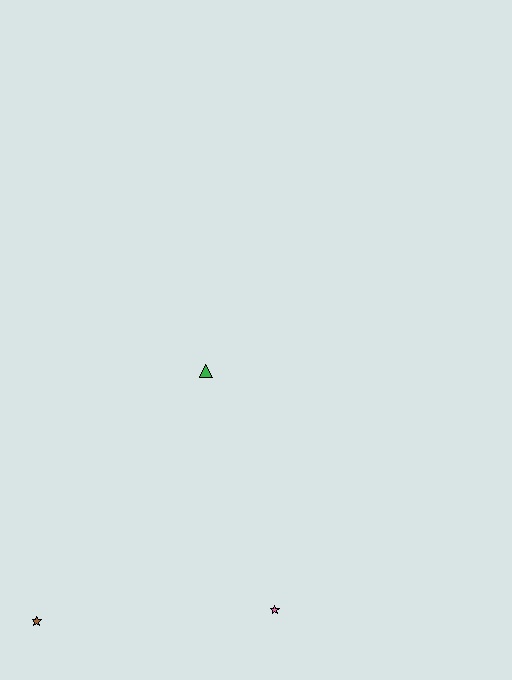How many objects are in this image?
There are 3 objects.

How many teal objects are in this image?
There are no teal objects.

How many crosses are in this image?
There are no crosses.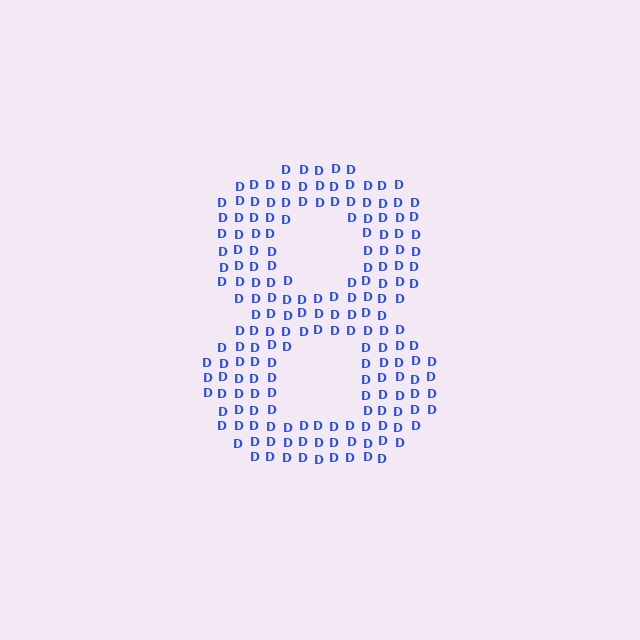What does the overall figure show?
The overall figure shows the digit 8.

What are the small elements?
The small elements are letter D's.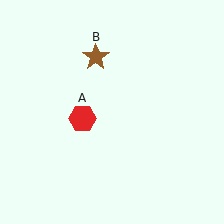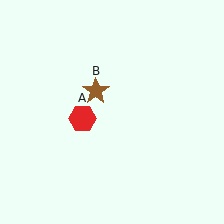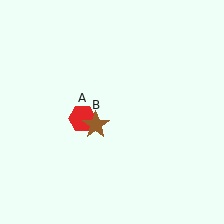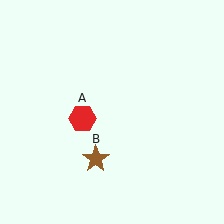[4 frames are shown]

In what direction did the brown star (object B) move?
The brown star (object B) moved down.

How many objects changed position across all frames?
1 object changed position: brown star (object B).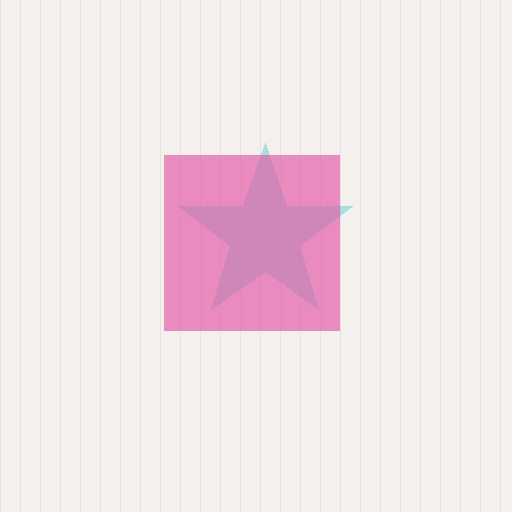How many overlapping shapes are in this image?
There are 2 overlapping shapes in the image.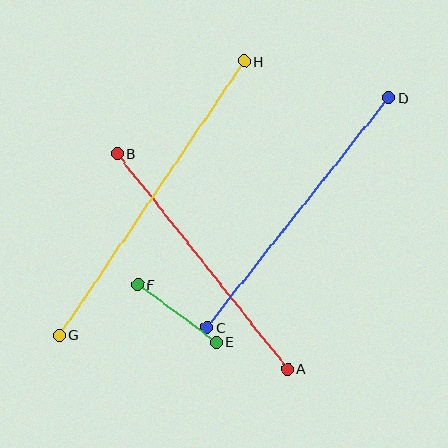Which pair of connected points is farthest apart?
Points G and H are farthest apart.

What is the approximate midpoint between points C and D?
The midpoint is at approximately (298, 213) pixels.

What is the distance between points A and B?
The distance is approximately 275 pixels.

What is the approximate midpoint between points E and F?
The midpoint is at approximately (177, 313) pixels.